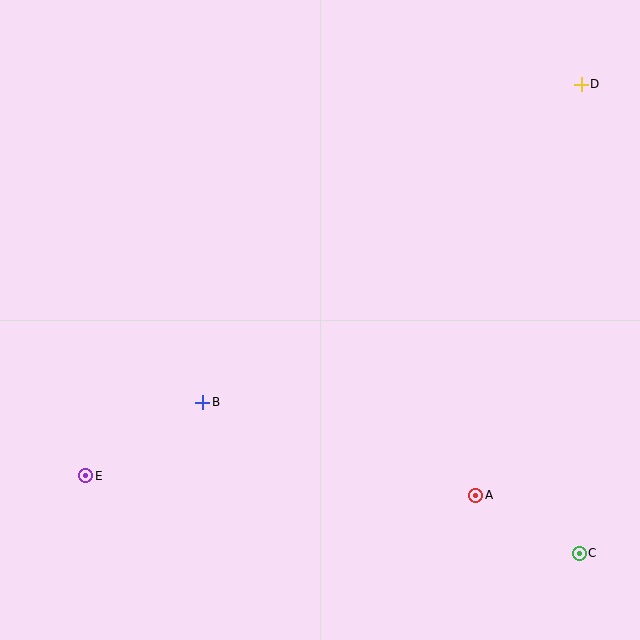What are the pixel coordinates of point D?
Point D is at (581, 84).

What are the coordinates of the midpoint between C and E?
The midpoint between C and E is at (333, 515).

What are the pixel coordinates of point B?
Point B is at (203, 402).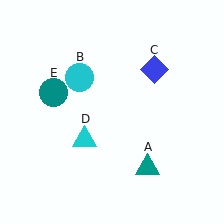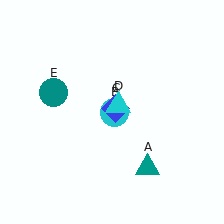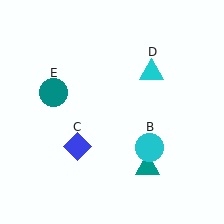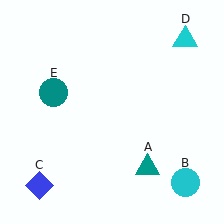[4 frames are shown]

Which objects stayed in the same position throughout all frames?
Teal triangle (object A) and teal circle (object E) remained stationary.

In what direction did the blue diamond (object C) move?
The blue diamond (object C) moved down and to the left.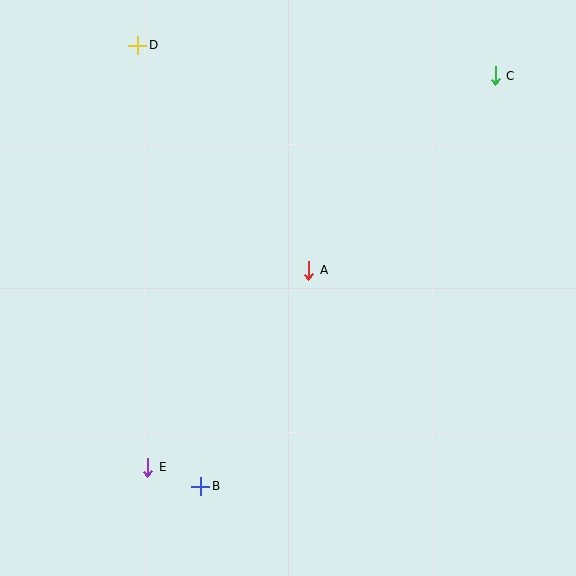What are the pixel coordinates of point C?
Point C is at (495, 76).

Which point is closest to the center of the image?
Point A at (309, 270) is closest to the center.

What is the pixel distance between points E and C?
The distance between E and C is 524 pixels.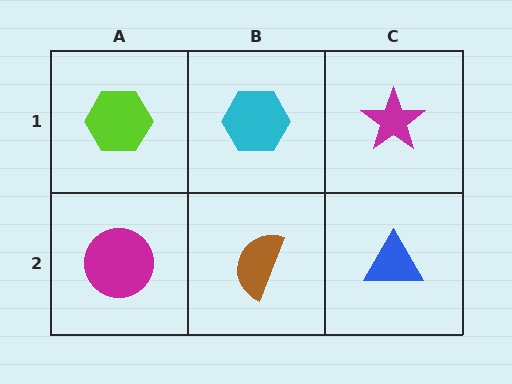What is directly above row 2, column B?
A cyan hexagon.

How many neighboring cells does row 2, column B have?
3.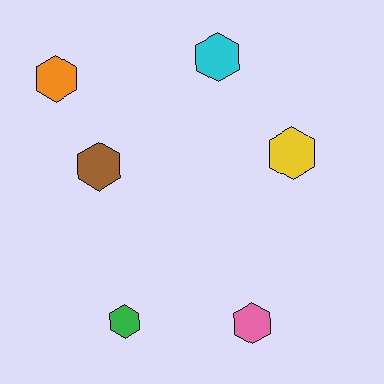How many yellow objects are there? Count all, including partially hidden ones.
There is 1 yellow object.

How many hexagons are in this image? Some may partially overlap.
There are 6 hexagons.